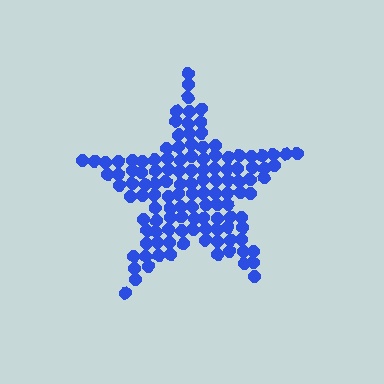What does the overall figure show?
The overall figure shows a star.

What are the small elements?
The small elements are circles.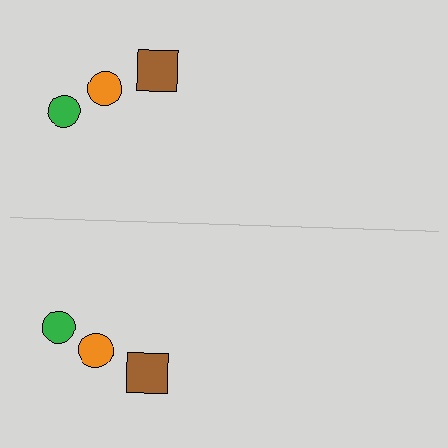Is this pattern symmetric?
Yes, this pattern has bilateral (reflection) symmetry.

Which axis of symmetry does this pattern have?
The pattern has a horizontal axis of symmetry running through the center of the image.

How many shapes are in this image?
There are 6 shapes in this image.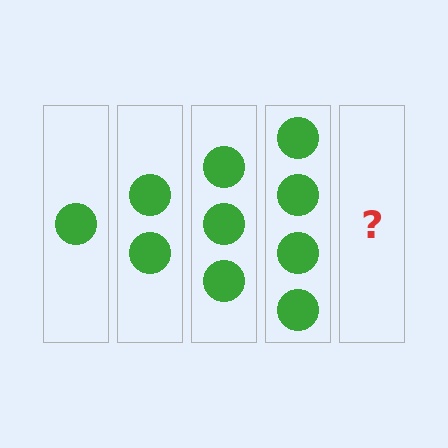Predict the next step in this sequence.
The next step is 5 circles.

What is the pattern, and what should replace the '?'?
The pattern is that each step adds one more circle. The '?' should be 5 circles.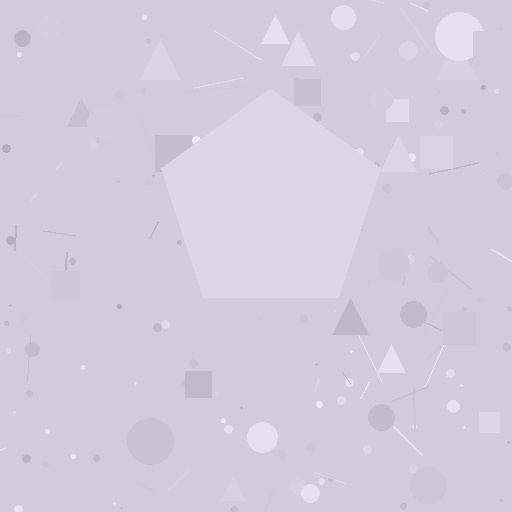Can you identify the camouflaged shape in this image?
The camouflaged shape is a pentagon.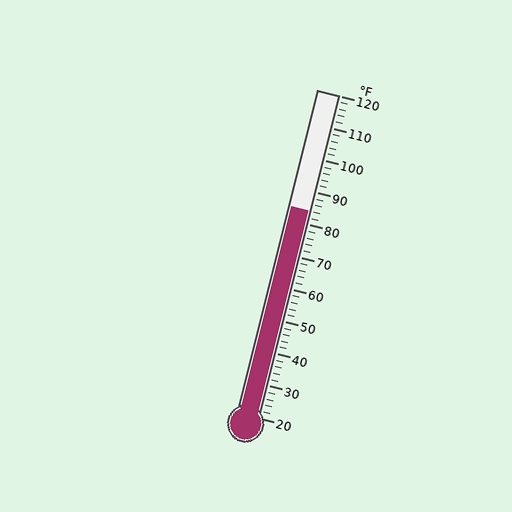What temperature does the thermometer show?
The thermometer shows approximately 84°F.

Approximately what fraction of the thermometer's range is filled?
The thermometer is filled to approximately 65% of its range.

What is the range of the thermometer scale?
The thermometer scale ranges from 20°F to 120°F.